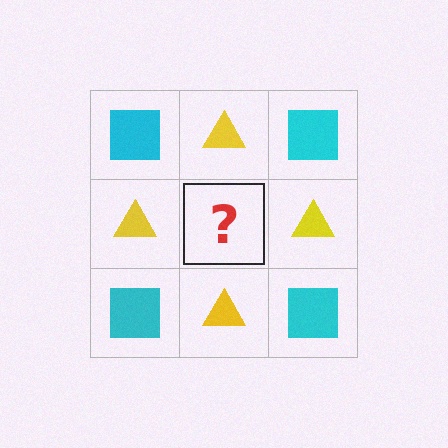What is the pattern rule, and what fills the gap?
The rule is that it alternates cyan square and yellow triangle in a checkerboard pattern. The gap should be filled with a cyan square.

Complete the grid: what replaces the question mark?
The question mark should be replaced with a cyan square.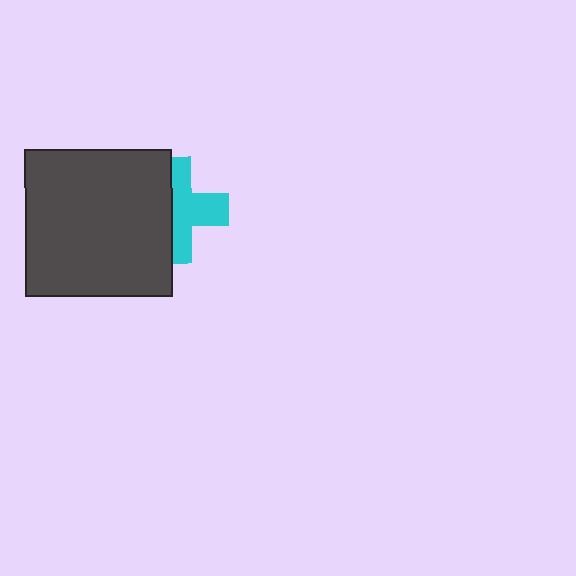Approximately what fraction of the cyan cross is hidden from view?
Roughly 46% of the cyan cross is hidden behind the dark gray square.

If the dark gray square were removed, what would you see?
You would see the complete cyan cross.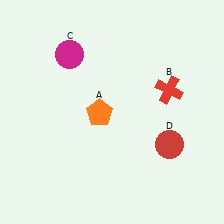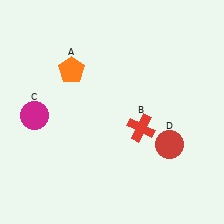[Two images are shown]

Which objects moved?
The objects that moved are: the orange pentagon (A), the red cross (B), the magenta circle (C).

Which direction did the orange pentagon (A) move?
The orange pentagon (A) moved up.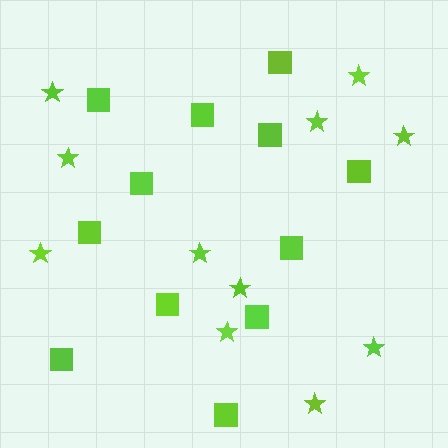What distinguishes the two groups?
There are 2 groups: one group of squares (12) and one group of stars (11).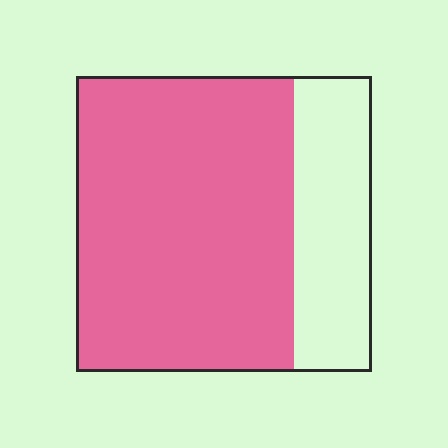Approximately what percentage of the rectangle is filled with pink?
Approximately 75%.